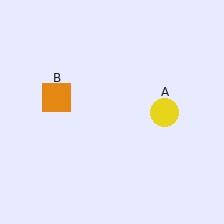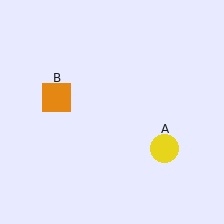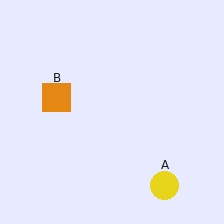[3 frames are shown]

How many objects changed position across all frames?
1 object changed position: yellow circle (object A).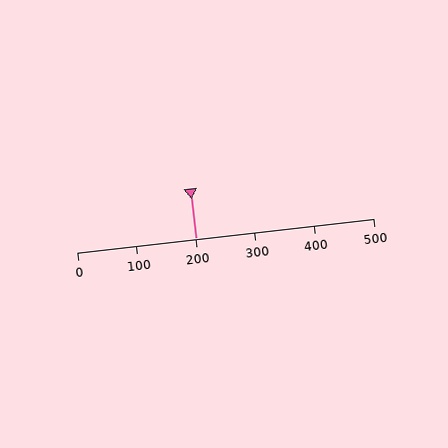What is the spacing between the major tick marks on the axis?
The major ticks are spaced 100 apart.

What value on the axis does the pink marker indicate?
The marker indicates approximately 200.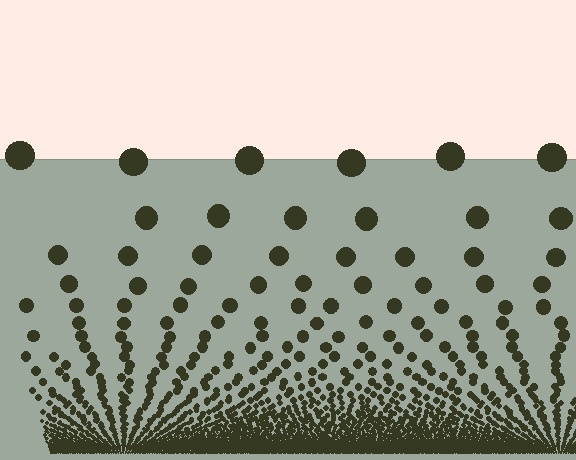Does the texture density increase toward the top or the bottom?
Density increases toward the bottom.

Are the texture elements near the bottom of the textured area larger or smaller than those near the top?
Smaller. The gradient is inverted — elements near the bottom are smaller and denser.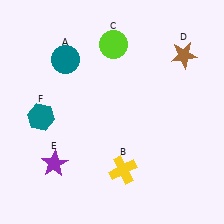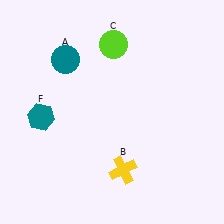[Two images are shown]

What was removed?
The purple star (E), the brown star (D) were removed in Image 2.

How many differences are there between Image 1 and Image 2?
There are 2 differences between the two images.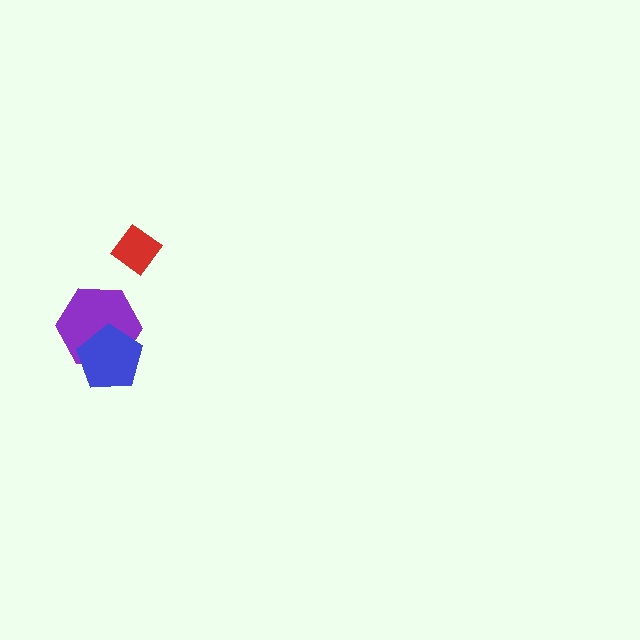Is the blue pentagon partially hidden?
No, no other shape covers it.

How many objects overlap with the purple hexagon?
1 object overlaps with the purple hexagon.